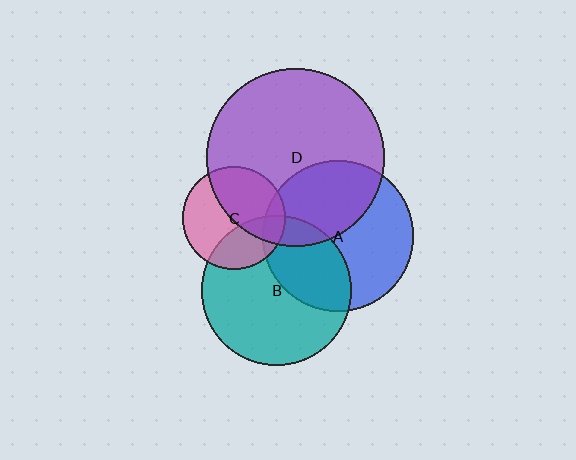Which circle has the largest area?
Circle D (purple).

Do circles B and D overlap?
Yes.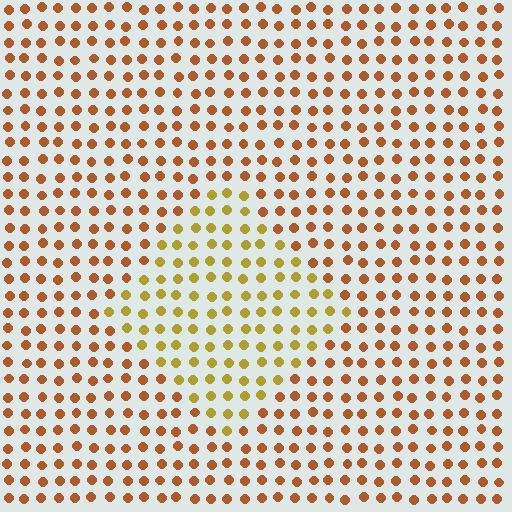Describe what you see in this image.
The image is filled with small brown elements in a uniform arrangement. A diamond-shaped region is visible where the elements are tinted to a slightly different hue, forming a subtle color boundary.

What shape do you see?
I see a diamond.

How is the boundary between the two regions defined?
The boundary is defined purely by a slight shift in hue (about 33 degrees). Spacing, size, and orientation are identical on both sides.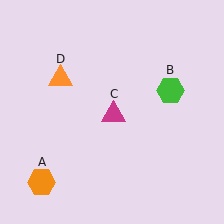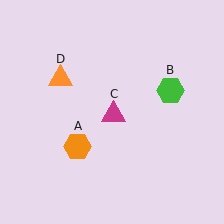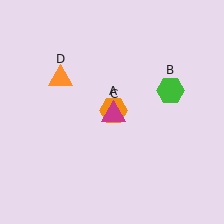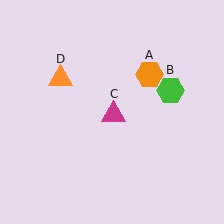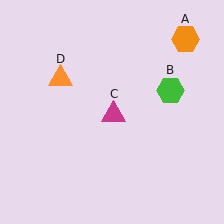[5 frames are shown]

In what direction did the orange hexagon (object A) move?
The orange hexagon (object A) moved up and to the right.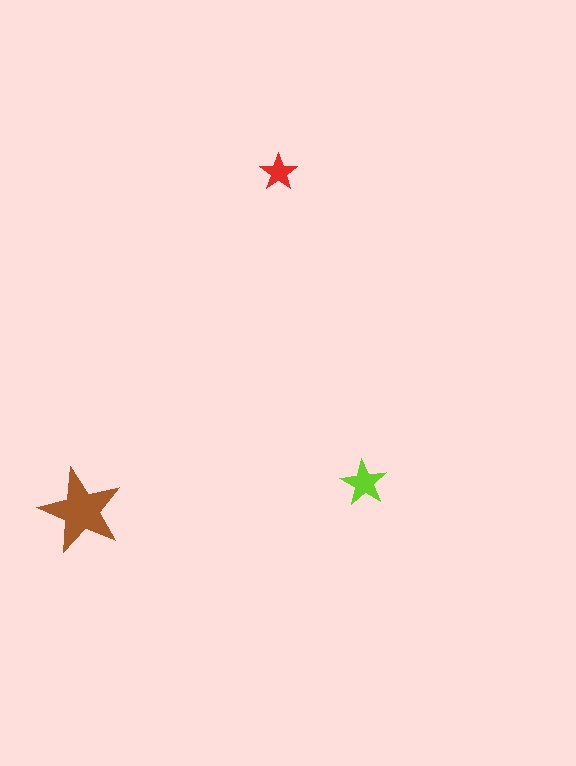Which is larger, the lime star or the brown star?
The brown one.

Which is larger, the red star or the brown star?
The brown one.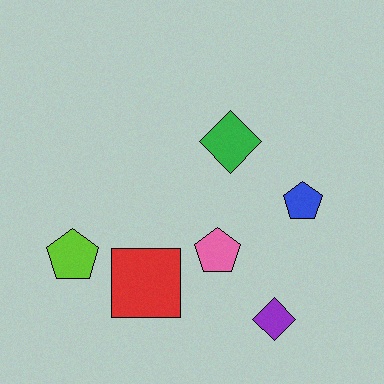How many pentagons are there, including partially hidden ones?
There are 3 pentagons.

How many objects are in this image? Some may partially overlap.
There are 6 objects.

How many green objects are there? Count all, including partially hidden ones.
There is 1 green object.